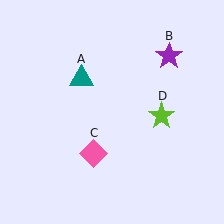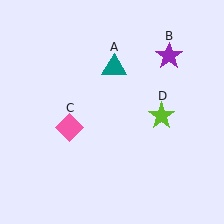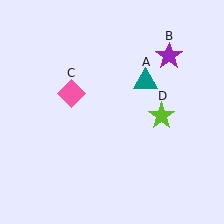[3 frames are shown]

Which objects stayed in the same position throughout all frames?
Purple star (object B) and lime star (object D) remained stationary.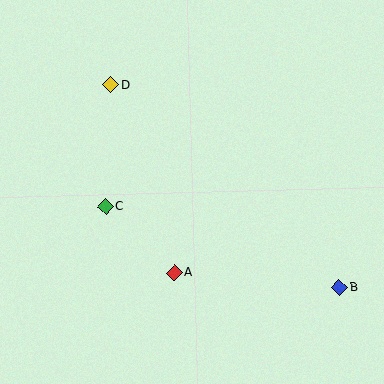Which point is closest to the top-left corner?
Point D is closest to the top-left corner.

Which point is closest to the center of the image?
Point A at (174, 273) is closest to the center.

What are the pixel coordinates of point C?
Point C is at (106, 207).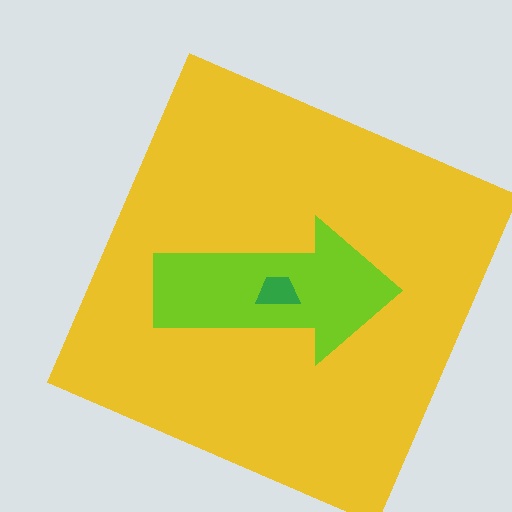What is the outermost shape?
The yellow square.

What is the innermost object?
The green trapezoid.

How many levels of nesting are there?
3.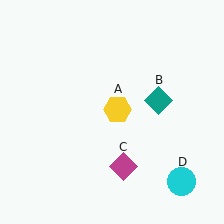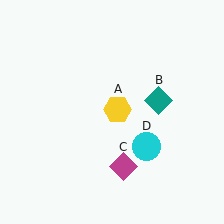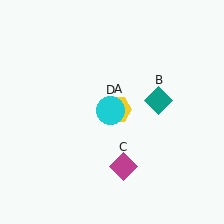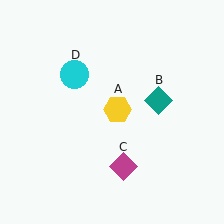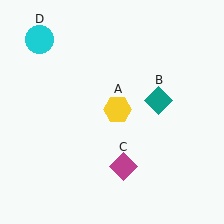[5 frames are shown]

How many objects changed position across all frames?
1 object changed position: cyan circle (object D).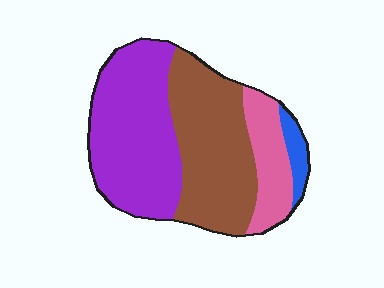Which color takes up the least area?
Blue, at roughly 5%.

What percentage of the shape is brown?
Brown takes up between a third and a half of the shape.